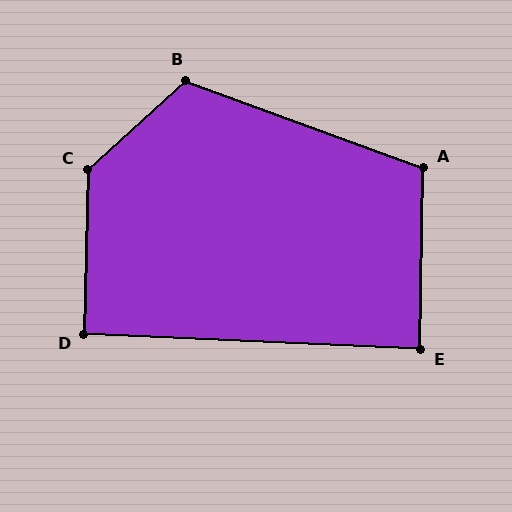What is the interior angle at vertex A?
Approximately 109 degrees (obtuse).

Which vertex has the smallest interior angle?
E, at approximately 88 degrees.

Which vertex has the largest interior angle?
C, at approximately 134 degrees.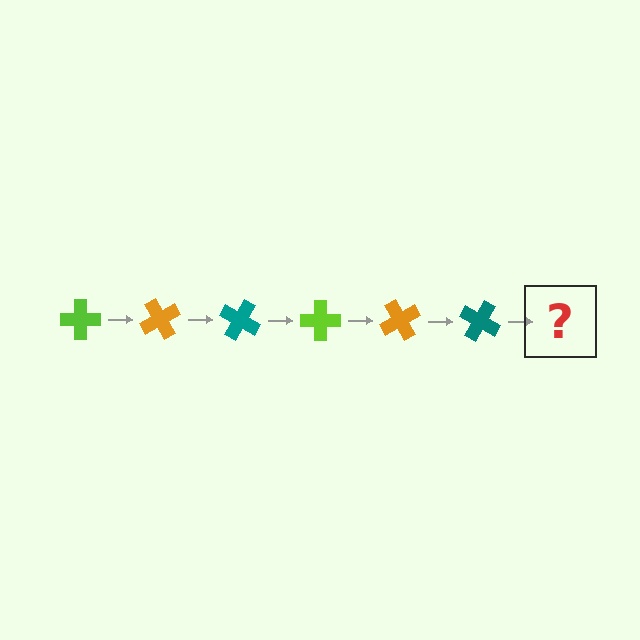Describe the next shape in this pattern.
It should be a lime cross, rotated 360 degrees from the start.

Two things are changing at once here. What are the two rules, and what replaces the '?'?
The two rules are that it rotates 60 degrees each step and the color cycles through lime, orange, and teal. The '?' should be a lime cross, rotated 360 degrees from the start.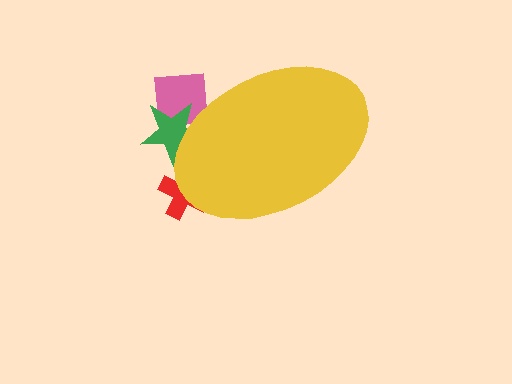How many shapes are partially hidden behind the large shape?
3 shapes are partially hidden.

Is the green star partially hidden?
Yes, the green star is partially hidden behind the yellow ellipse.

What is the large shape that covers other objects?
A yellow ellipse.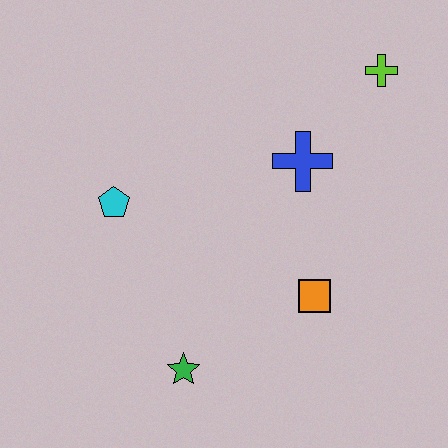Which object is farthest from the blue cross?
The green star is farthest from the blue cross.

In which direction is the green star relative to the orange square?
The green star is to the left of the orange square.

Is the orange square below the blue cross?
Yes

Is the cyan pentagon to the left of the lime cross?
Yes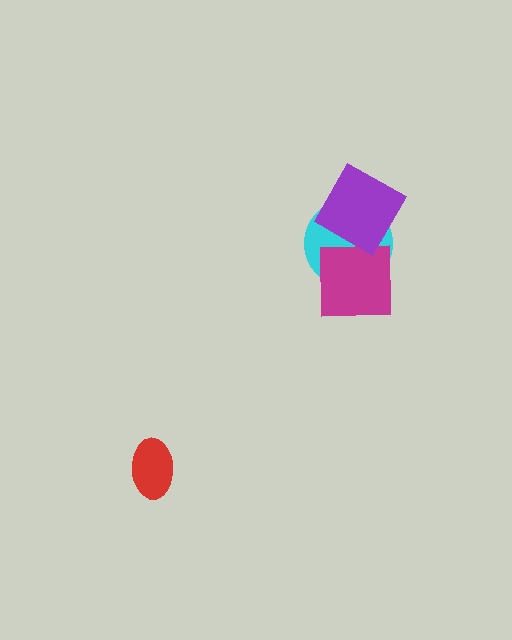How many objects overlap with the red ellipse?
0 objects overlap with the red ellipse.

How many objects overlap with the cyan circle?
2 objects overlap with the cyan circle.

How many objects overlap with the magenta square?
1 object overlaps with the magenta square.